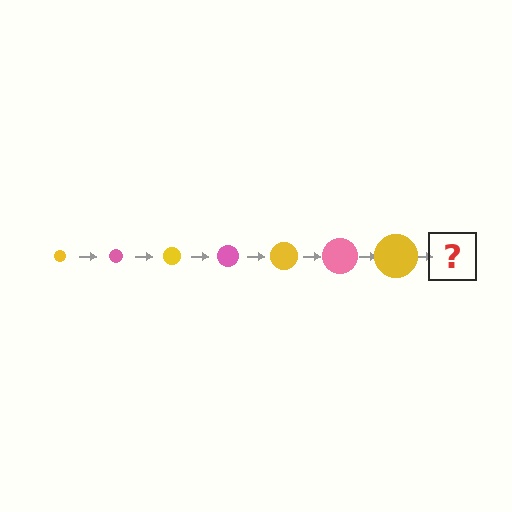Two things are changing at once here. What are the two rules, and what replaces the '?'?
The two rules are that the circle grows larger each step and the color cycles through yellow and pink. The '?' should be a pink circle, larger than the previous one.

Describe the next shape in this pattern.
It should be a pink circle, larger than the previous one.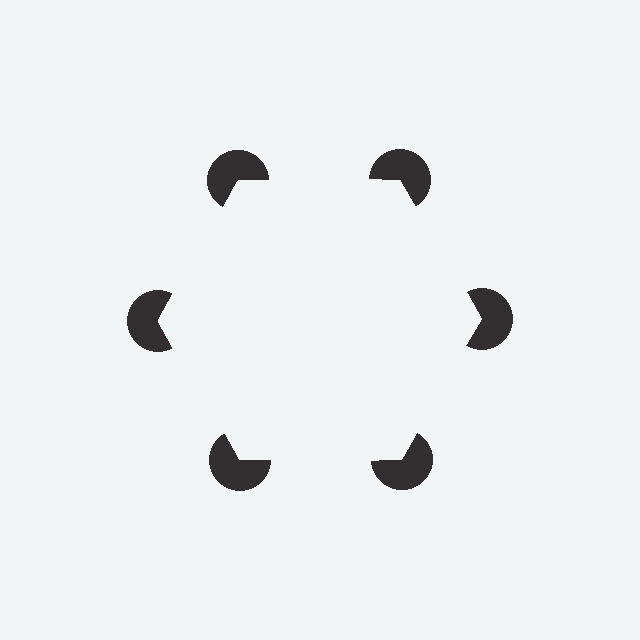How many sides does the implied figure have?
6 sides.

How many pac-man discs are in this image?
There are 6 — one at each vertex of the illusory hexagon.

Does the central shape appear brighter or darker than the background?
It typically appears slightly brighter than the background, even though no actual brightness change is drawn.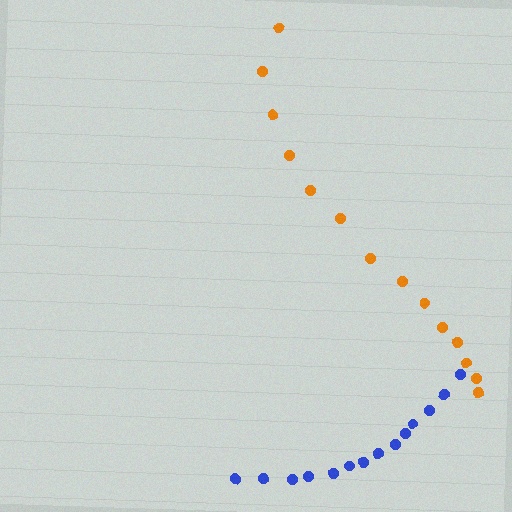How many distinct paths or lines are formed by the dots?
There are 2 distinct paths.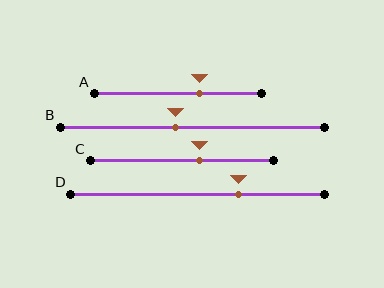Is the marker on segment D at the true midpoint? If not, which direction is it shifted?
No, the marker on segment D is shifted to the right by about 16% of the segment length.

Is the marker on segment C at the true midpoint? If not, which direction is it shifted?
No, the marker on segment C is shifted to the right by about 9% of the segment length.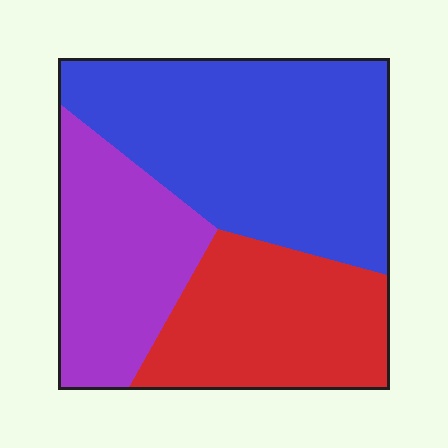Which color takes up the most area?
Blue, at roughly 45%.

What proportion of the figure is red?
Red covers roughly 30% of the figure.